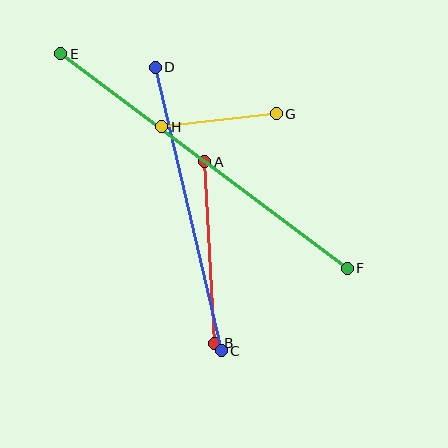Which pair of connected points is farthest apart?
Points E and F are farthest apart.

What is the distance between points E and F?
The distance is approximately 358 pixels.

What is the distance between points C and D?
The distance is approximately 291 pixels.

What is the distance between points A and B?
The distance is approximately 181 pixels.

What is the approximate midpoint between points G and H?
The midpoint is at approximately (219, 120) pixels.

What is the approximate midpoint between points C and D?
The midpoint is at approximately (188, 209) pixels.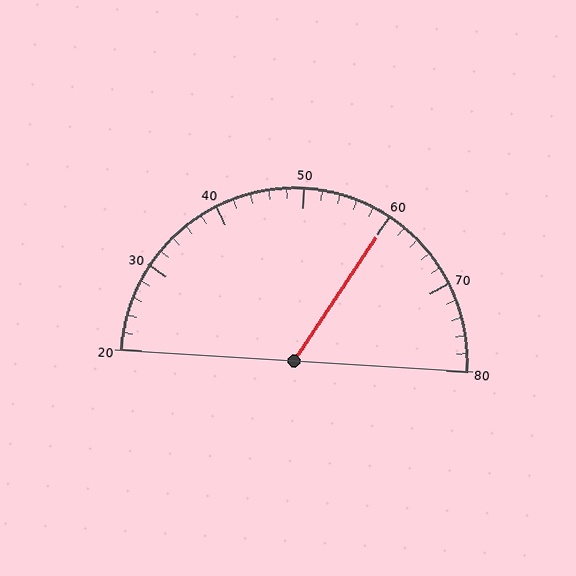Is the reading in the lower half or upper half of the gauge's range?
The reading is in the upper half of the range (20 to 80).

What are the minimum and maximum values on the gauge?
The gauge ranges from 20 to 80.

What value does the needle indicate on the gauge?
The needle indicates approximately 60.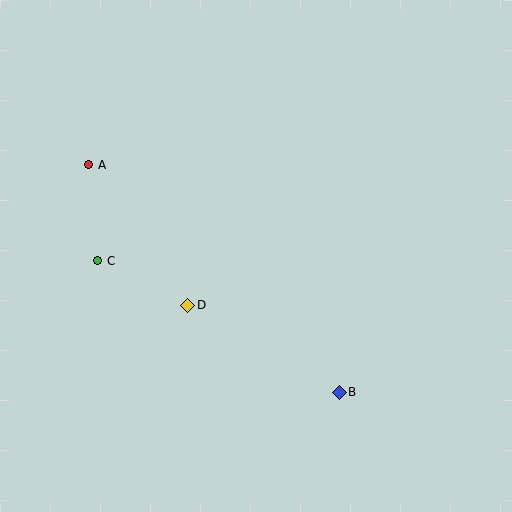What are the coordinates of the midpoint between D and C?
The midpoint between D and C is at (143, 283).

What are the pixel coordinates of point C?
Point C is at (98, 261).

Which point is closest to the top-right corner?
Point B is closest to the top-right corner.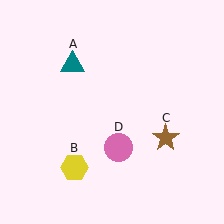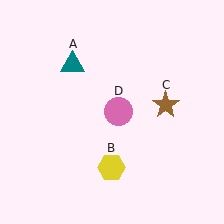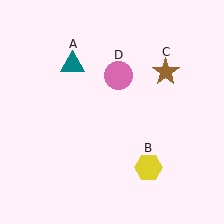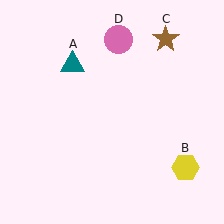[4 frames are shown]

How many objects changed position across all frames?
3 objects changed position: yellow hexagon (object B), brown star (object C), pink circle (object D).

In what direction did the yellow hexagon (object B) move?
The yellow hexagon (object B) moved right.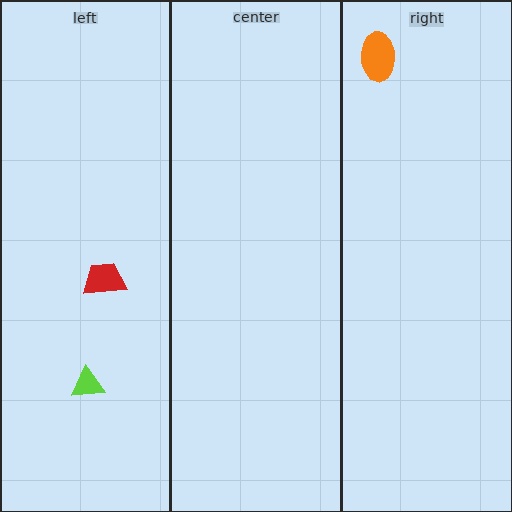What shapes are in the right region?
The orange ellipse.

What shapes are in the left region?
The lime triangle, the red trapezoid.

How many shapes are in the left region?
2.